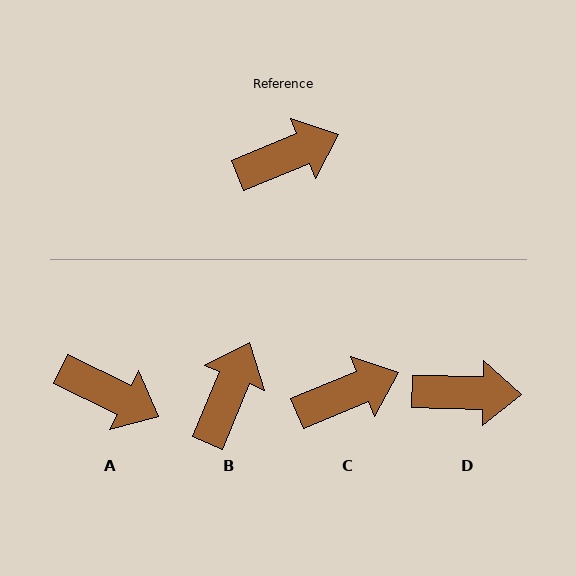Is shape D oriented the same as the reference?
No, it is off by about 23 degrees.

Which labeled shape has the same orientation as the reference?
C.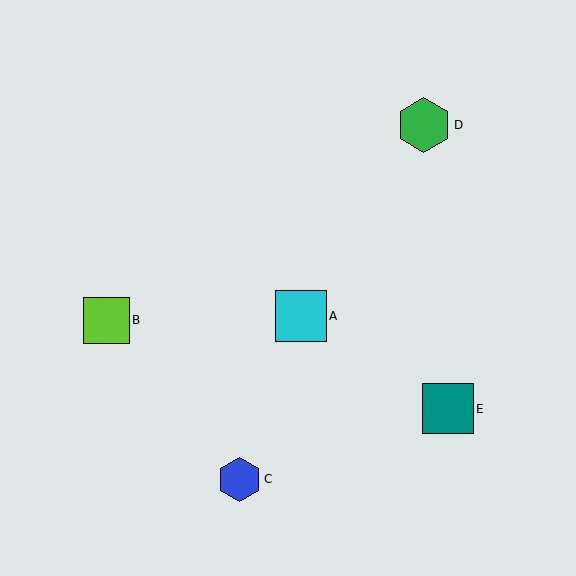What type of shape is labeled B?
Shape B is a lime square.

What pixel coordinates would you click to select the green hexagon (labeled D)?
Click at (424, 125) to select the green hexagon D.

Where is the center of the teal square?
The center of the teal square is at (448, 409).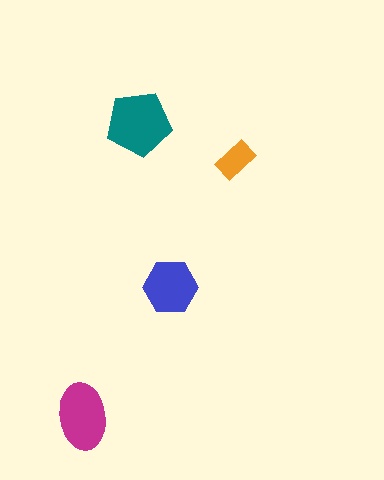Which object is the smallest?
The orange rectangle.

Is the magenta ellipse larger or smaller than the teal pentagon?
Smaller.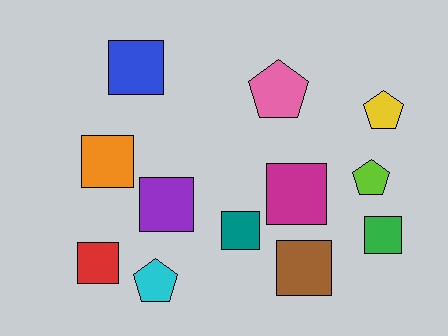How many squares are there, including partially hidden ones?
There are 8 squares.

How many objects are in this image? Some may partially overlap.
There are 12 objects.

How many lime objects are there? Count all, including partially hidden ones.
There is 1 lime object.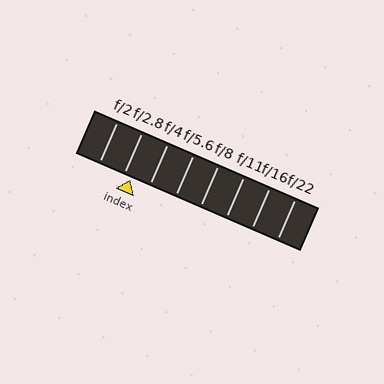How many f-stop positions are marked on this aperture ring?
There are 8 f-stop positions marked.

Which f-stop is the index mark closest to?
The index mark is closest to f/2.8.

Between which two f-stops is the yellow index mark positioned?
The index mark is between f/2.8 and f/4.